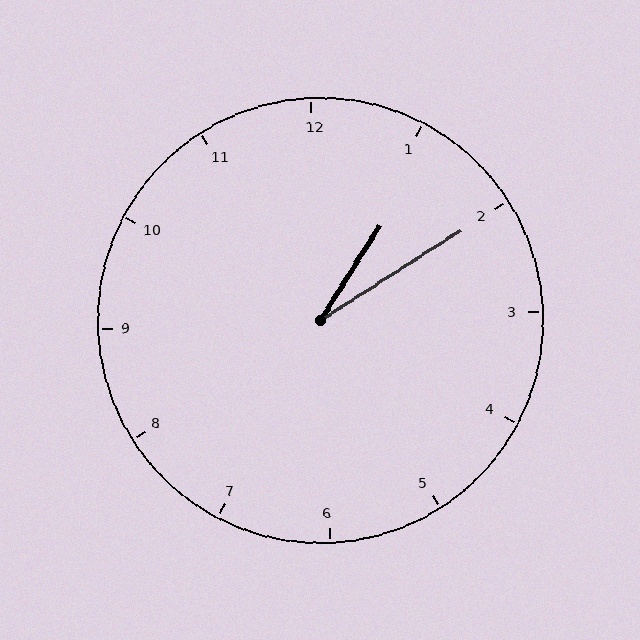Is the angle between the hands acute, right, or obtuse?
It is acute.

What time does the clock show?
1:10.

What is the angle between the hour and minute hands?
Approximately 25 degrees.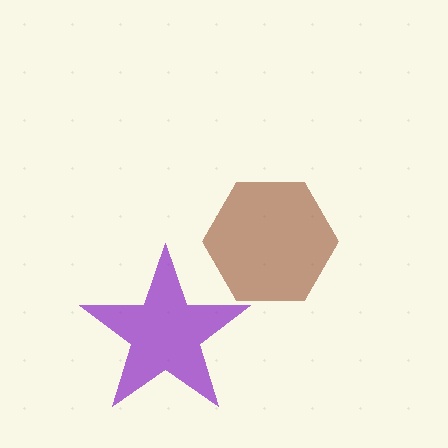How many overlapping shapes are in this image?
There are 2 overlapping shapes in the image.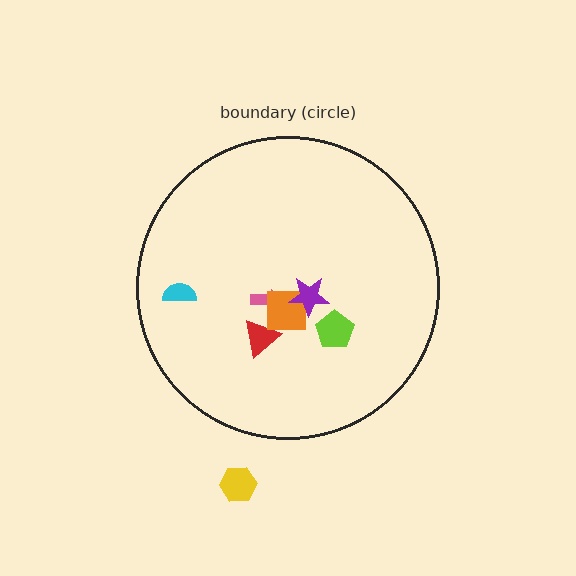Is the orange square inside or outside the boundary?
Inside.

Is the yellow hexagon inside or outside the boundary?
Outside.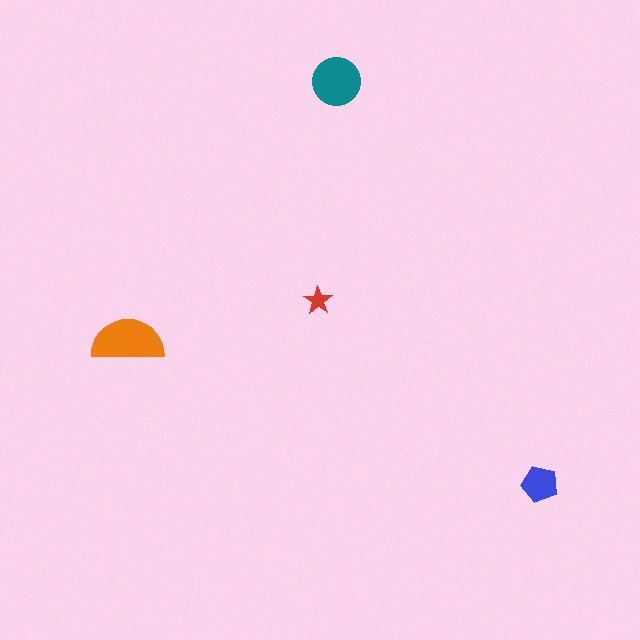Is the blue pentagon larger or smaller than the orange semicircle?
Smaller.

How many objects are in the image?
There are 4 objects in the image.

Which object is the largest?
The orange semicircle.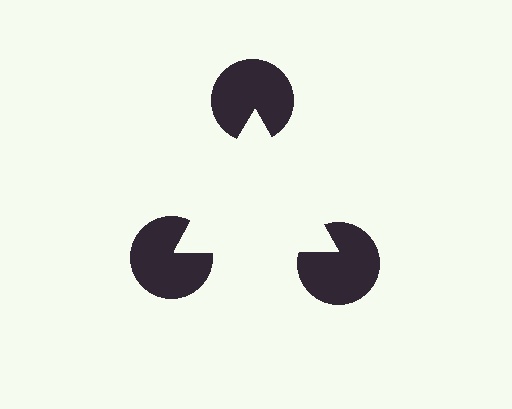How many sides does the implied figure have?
3 sides.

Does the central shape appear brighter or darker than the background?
It typically appears slightly brighter than the background, even though no actual brightness change is drawn.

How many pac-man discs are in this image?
There are 3 — one at each vertex of the illusory triangle.